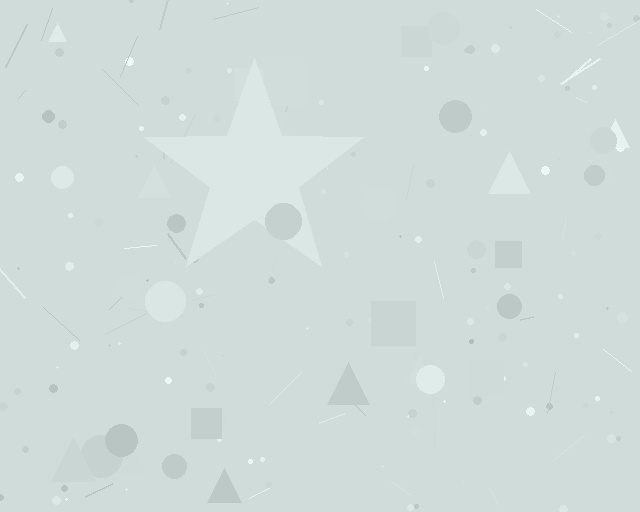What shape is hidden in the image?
A star is hidden in the image.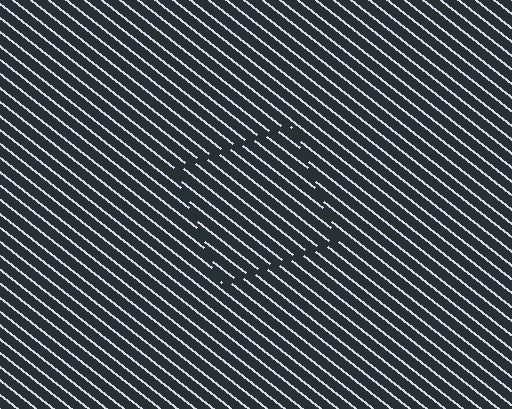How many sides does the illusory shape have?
4 sides — the line-ends trace a square.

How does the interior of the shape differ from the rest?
The interior of the shape contains the same grating, shifted by half a period — the contour is defined by the phase discontinuity where line-ends from the inner and outer gratings abut.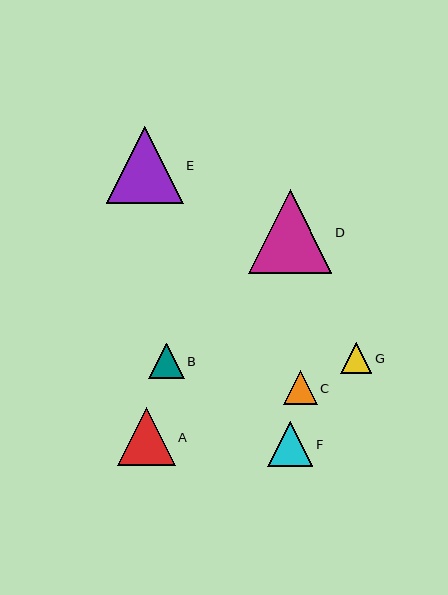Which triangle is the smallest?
Triangle G is the smallest with a size of approximately 31 pixels.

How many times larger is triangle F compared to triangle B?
Triangle F is approximately 1.3 times the size of triangle B.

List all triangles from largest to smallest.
From largest to smallest: D, E, A, F, B, C, G.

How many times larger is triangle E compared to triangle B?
Triangle E is approximately 2.2 times the size of triangle B.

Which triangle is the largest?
Triangle D is the largest with a size of approximately 83 pixels.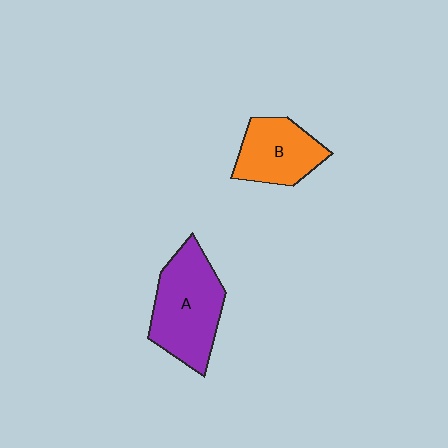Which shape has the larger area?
Shape A (purple).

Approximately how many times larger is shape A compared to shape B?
Approximately 1.4 times.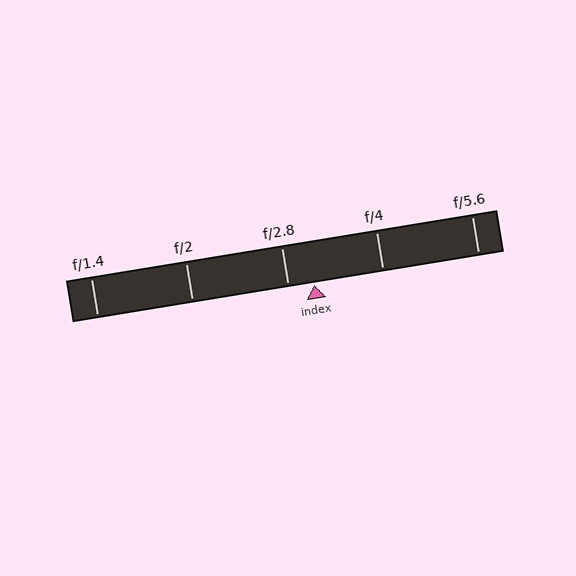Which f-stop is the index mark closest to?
The index mark is closest to f/2.8.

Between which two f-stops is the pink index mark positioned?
The index mark is between f/2.8 and f/4.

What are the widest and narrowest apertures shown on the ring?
The widest aperture shown is f/1.4 and the narrowest is f/5.6.